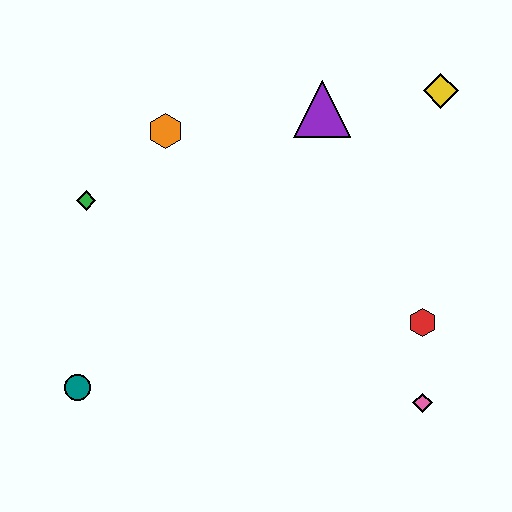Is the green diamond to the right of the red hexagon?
No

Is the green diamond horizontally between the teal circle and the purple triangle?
Yes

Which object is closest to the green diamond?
The orange hexagon is closest to the green diamond.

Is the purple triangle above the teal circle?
Yes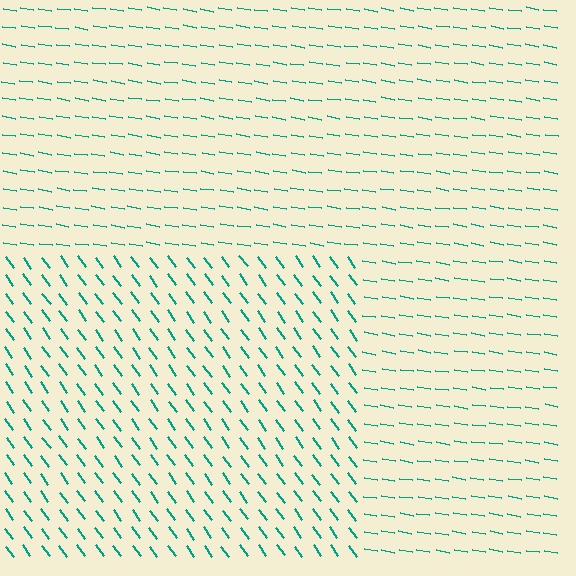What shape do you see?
I see a rectangle.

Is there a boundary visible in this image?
Yes, there is a texture boundary formed by a change in line orientation.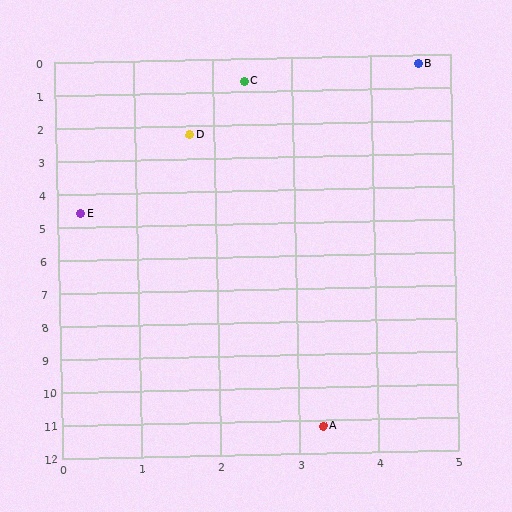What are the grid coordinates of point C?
Point C is at approximately (2.4, 0.7).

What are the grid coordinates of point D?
Point D is at approximately (1.7, 2.3).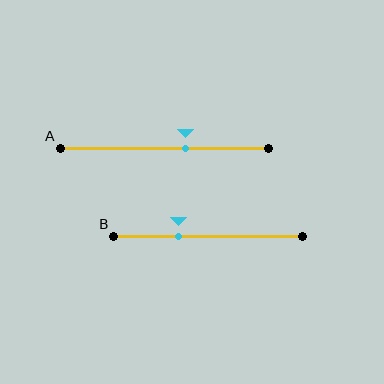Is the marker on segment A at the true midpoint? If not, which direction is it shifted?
No, the marker on segment A is shifted to the right by about 10% of the segment length.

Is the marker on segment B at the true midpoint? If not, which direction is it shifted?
No, the marker on segment B is shifted to the left by about 15% of the segment length.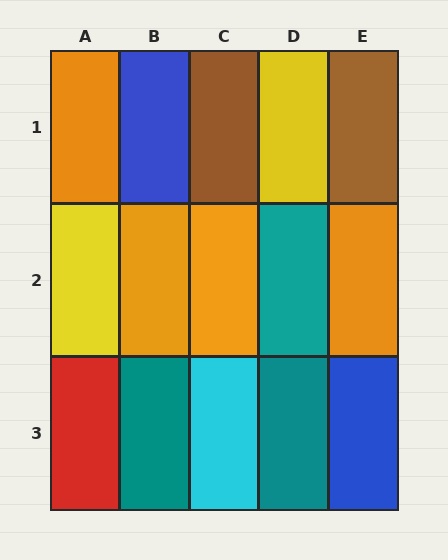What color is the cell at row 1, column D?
Yellow.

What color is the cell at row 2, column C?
Orange.